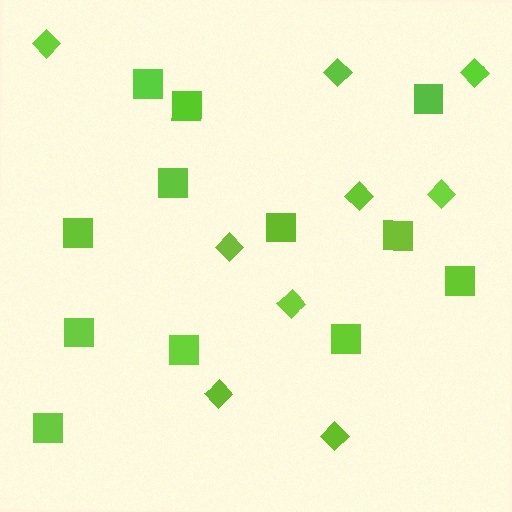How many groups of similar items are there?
There are 2 groups: one group of squares (12) and one group of diamonds (9).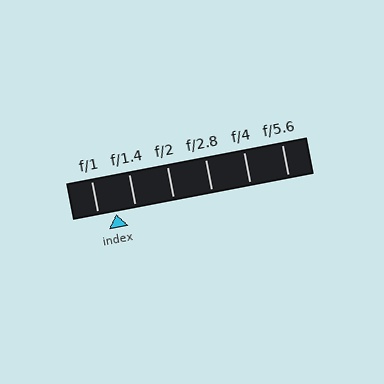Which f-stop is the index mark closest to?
The index mark is closest to f/1.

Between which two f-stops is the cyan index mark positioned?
The index mark is between f/1 and f/1.4.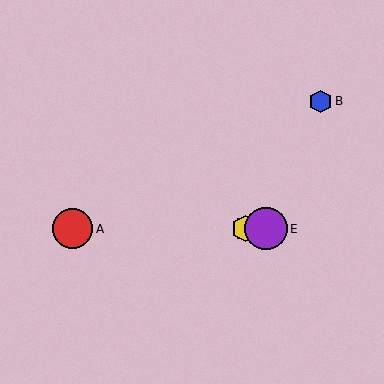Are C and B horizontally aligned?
No, C is at y≈229 and B is at y≈101.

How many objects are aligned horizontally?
4 objects (A, C, D, E) are aligned horizontally.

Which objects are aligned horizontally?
Objects A, C, D, E are aligned horizontally.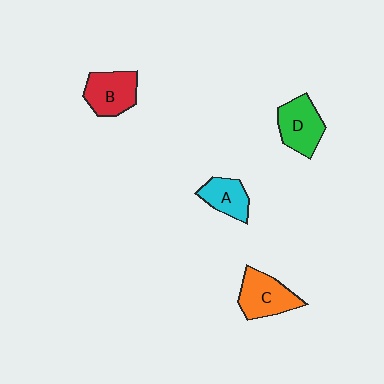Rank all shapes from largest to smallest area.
From largest to smallest: C (orange), D (green), B (red), A (cyan).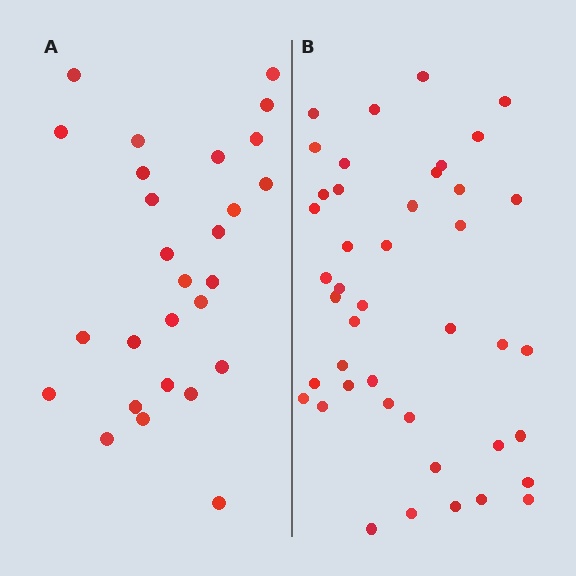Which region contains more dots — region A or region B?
Region B (the right region) has more dots.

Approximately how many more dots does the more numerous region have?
Region B has approximately 15 more dots than region A.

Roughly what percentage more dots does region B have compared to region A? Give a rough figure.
About 60% more.